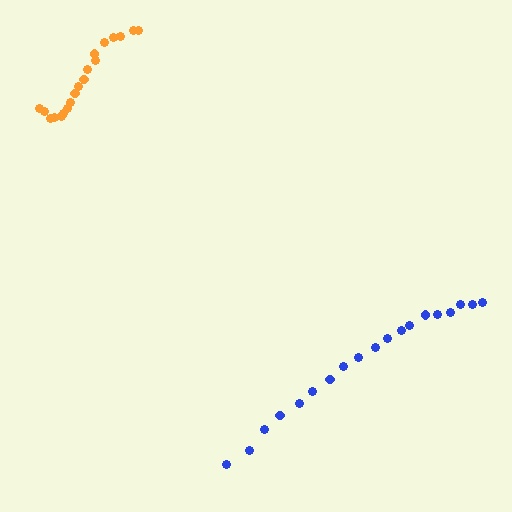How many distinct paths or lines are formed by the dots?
There are 2 distinct paths.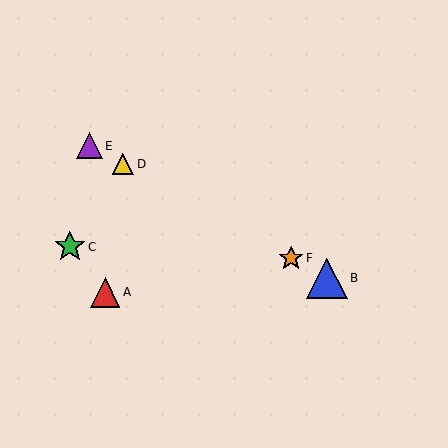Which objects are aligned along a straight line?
Objects B, D, E, F are aligned along a straight line.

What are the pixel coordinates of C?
Object C is at (70, 247).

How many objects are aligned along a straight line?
4 objects (B, D, E, F) are aligned along a straight line.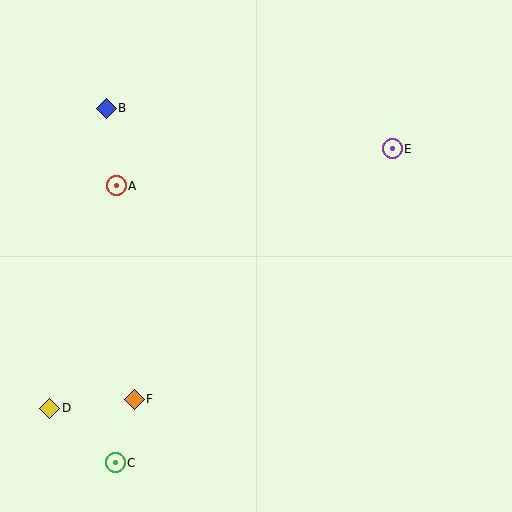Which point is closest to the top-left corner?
Point B is closest to the top-left corner.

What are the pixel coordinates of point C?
Point C is at (115, 463).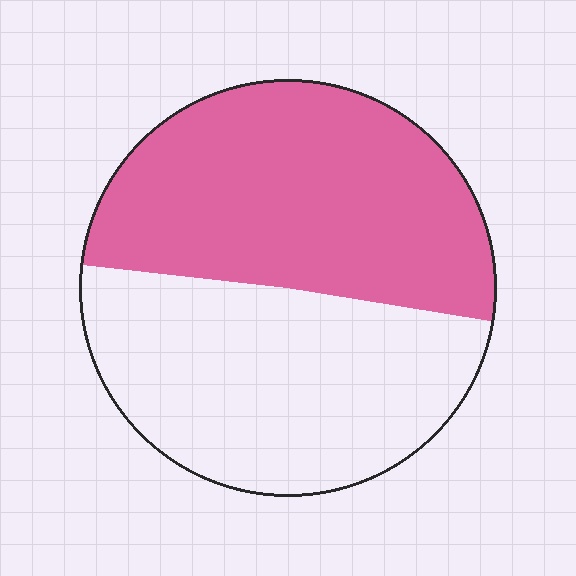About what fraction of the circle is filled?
About one half (1/2).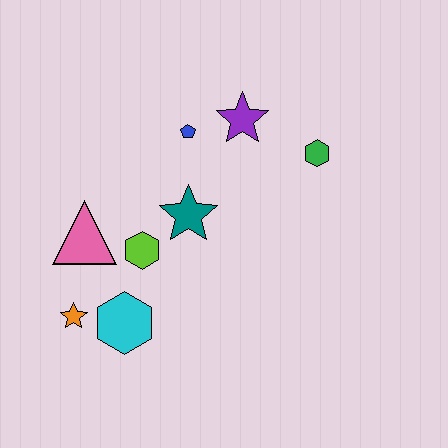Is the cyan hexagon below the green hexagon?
Yes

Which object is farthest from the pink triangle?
The green hexagon is farthest from the pink triangle.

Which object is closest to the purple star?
The blue pentagon is closest to the purple star.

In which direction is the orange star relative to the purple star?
The orange star is below the purple star.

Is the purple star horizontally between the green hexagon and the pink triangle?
Yes